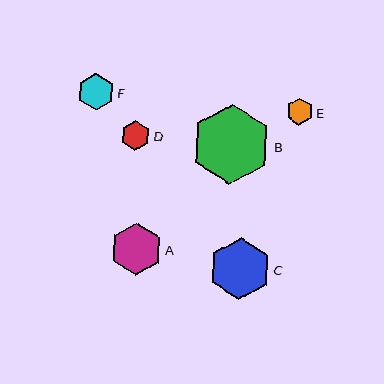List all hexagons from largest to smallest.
From largest to smallest: B, C, A, F, D, E.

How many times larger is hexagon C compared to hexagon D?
Hexagon C is approximately 2.1 times the size of hexagon D.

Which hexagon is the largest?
Hexagon B is the largest with a size of approximately 80 pixels.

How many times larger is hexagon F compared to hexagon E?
Hexagon F is approximately 1.4 times the size of hexagon E.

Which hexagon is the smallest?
Hexagon E is the smallest with a size of approximately 27 pixels.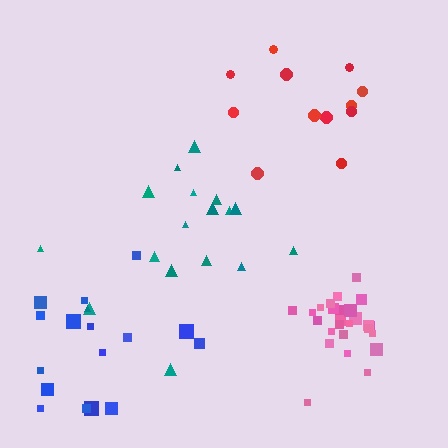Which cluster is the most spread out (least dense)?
Blue.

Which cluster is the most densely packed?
Pink.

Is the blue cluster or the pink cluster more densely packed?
Pink.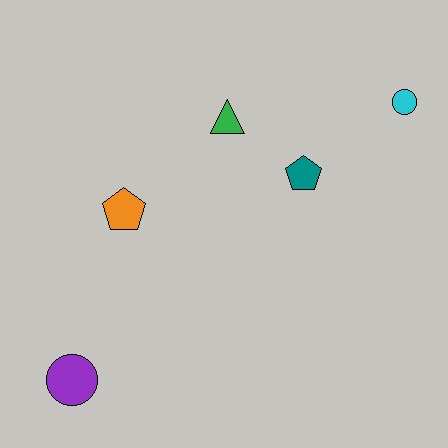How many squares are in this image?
There are no squares.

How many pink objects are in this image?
There are no pink objects.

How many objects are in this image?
There are 5 objects.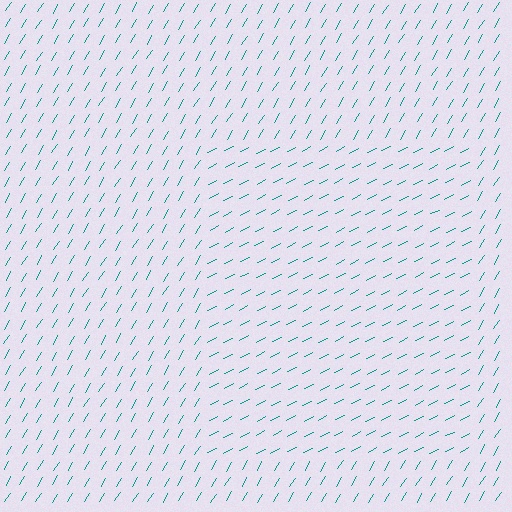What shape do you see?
I see a rectangle.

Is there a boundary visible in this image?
Yes, there is a texture boundary formed by a change in line orientation.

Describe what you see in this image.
The image is filled with small teal line segments. A rectangle region in the image has lines oriented differently from the surrounding lines, creating a visible texture boundary.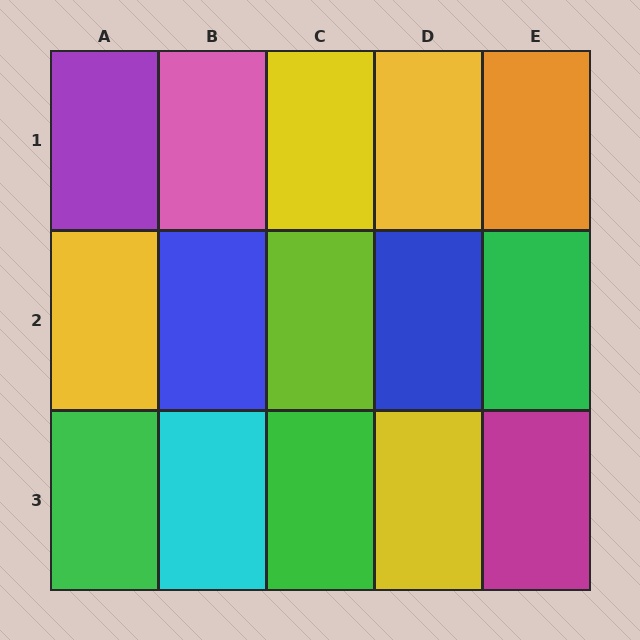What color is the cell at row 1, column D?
Yellow.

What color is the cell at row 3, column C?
Green.